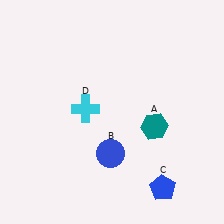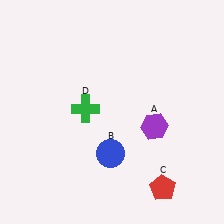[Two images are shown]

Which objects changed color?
A changed from teal to purple. C changed from blue to red. D changed from cyan to green.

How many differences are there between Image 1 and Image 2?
There are 3 differences between the two images.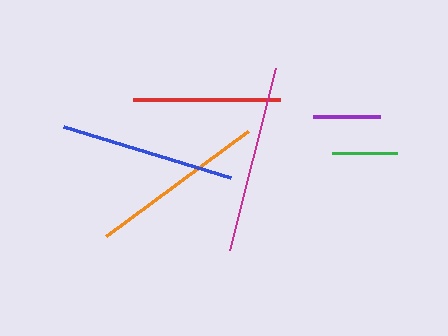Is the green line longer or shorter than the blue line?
The blue line is longer than the green line.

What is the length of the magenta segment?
The magenta segment is approximately 188 pixels long.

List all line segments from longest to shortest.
From longest to shortest: magenta, orange, blue, red, purple, green.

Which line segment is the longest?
The magenta line is the longest at approximately 188 pixels.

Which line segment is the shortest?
The green line is the shortest at approximately 65 pixels.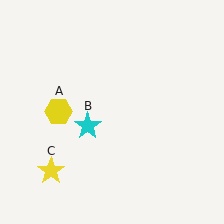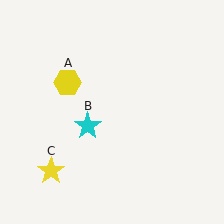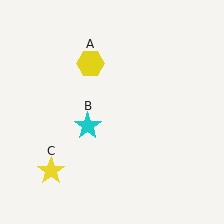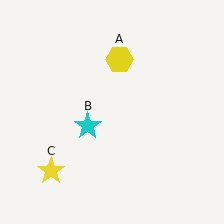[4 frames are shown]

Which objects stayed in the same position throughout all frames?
Cyan star (object B) and yellow star (object C) remained stationary.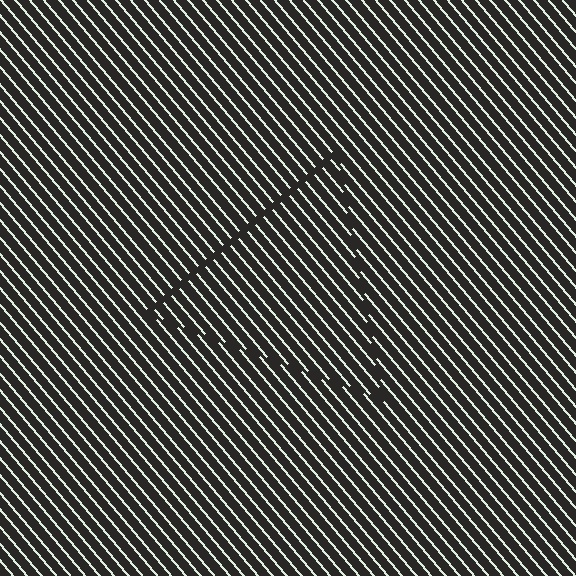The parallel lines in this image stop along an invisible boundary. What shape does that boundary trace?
An illusory triangle. The interior of the shape contains the same grating, shifted by half a period — the contour is defined by the phase discontinuity where line-ends from the inner and outer gratings abut.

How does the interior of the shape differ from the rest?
The interior of the shape contains the same grating, shifted by half a period — the contour is defined by the phase discontinuity where line-ends from the inner and outer gratings abut.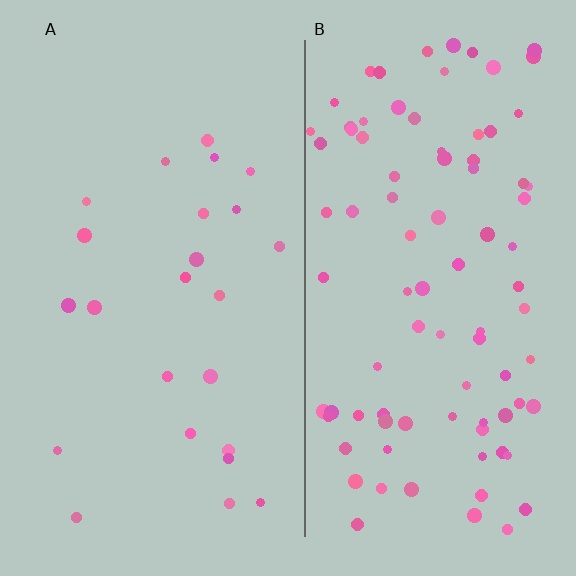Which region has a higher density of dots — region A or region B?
B (the right).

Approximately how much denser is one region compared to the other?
Approximately 3.8× — region B over region A.